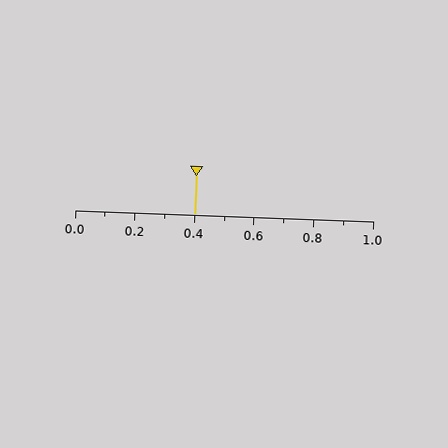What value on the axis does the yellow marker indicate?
The marker indicates approximately 0.4.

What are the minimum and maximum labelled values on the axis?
The axis runs from 0.0 to 1.0.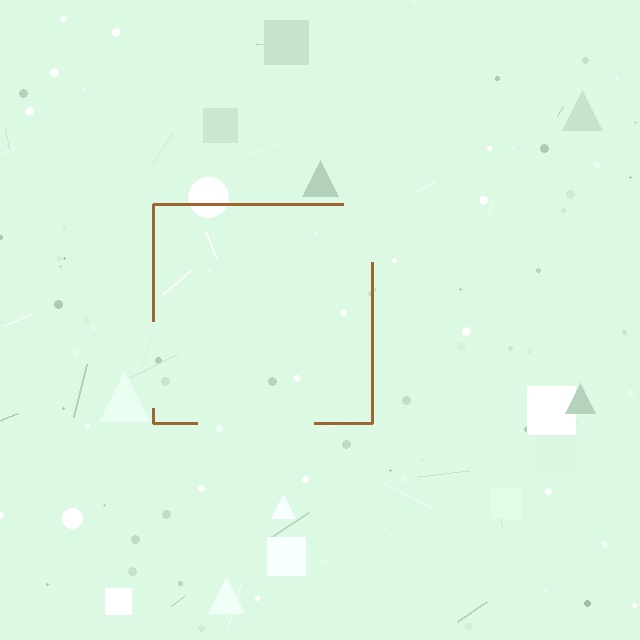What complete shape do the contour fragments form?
The contour fragments form a square.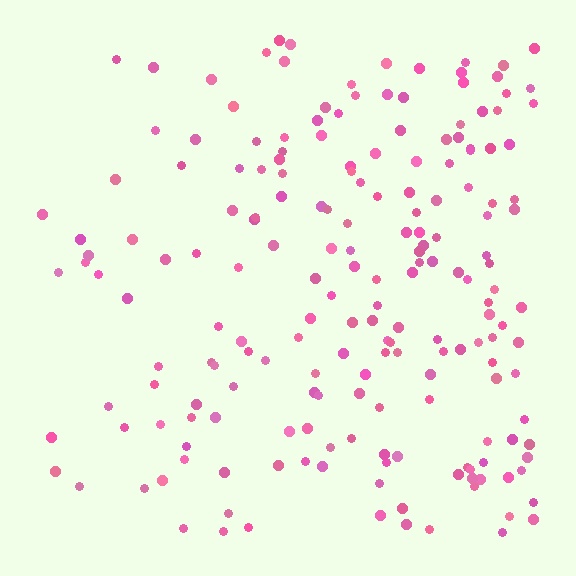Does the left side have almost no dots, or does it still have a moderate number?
Still a moderate number, just noticeably fewer than the right.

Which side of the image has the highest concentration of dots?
The right.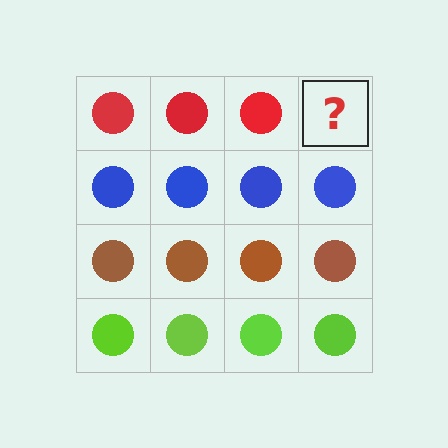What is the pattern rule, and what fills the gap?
The rule is that each row has a consistent color. The gap should be filled with a red circle.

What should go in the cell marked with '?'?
The missing cell should contain a red circle.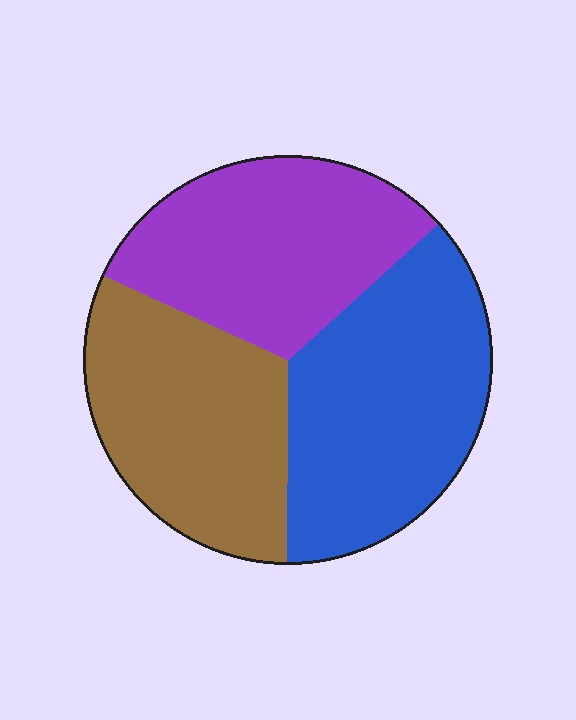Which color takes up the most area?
Blue, at roughly 35%.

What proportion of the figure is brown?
Brown covers about 30% of the figure.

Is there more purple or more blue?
Blue.